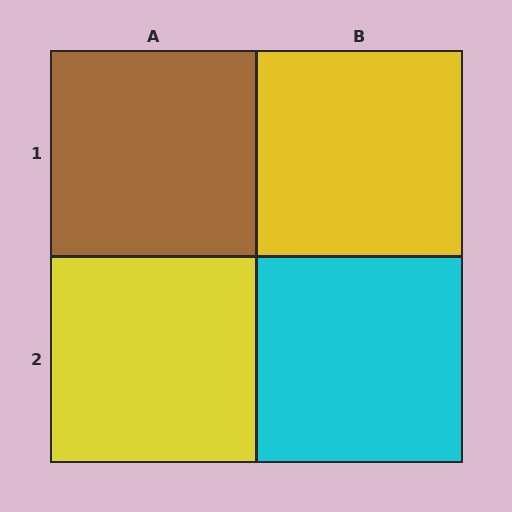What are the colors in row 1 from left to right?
Brown, yellow.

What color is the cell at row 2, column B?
Cyan.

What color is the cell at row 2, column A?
Yellow.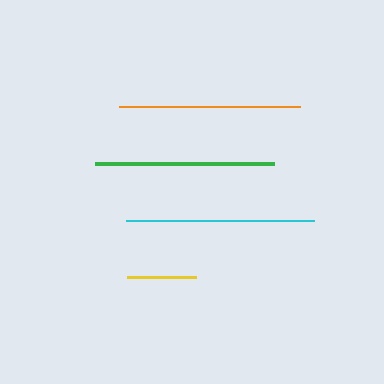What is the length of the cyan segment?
The cyan segment is approximately 188 pixels long.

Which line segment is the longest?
The cyan line is the longest at approximately 188 pixels.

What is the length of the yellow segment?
The yellow segment is approximately 68 pixels long.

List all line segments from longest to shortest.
From longest to shortest: cyan, orange, green, yellow.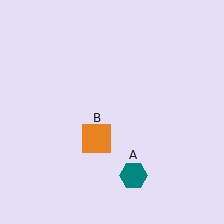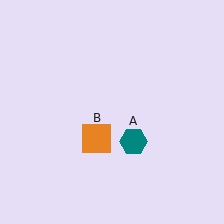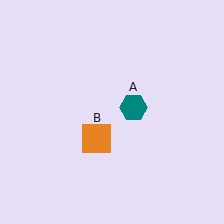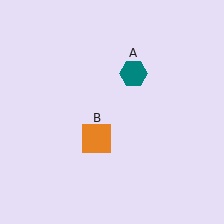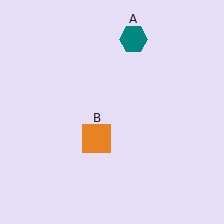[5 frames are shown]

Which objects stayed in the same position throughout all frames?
Orange square (object B) remained stationary.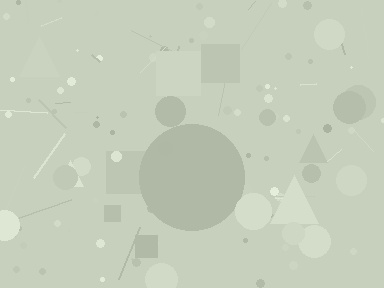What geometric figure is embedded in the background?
A circle is embedded in the background.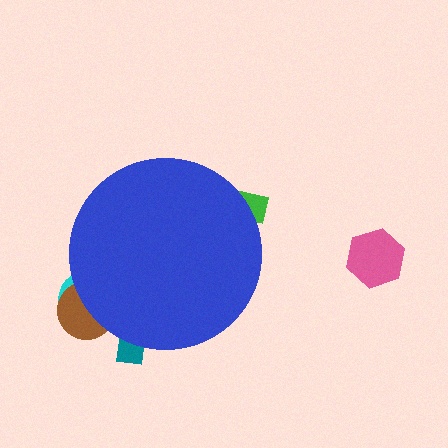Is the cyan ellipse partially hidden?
Yes, the cyan ellipse is partially hidden behind the blue circle.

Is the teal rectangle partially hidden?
Yes, the teal rectangle is partially hidden behind the blue circle.